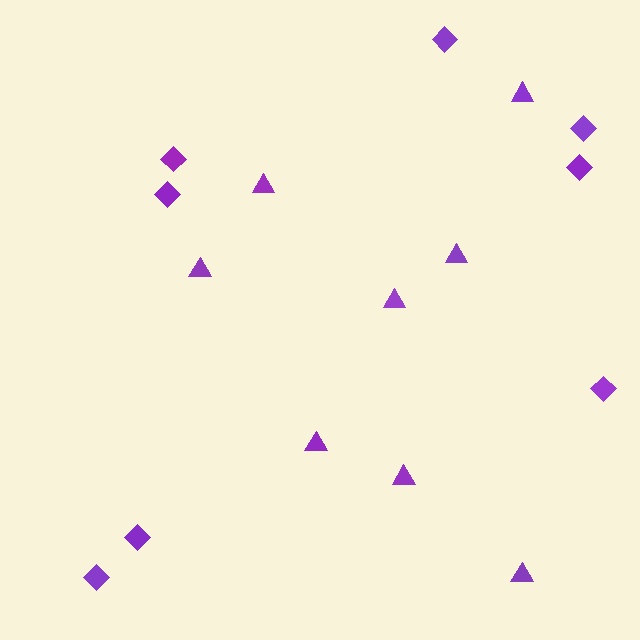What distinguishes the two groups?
There are 2 groups: one group of diamonds (8) and one group of triangles (8).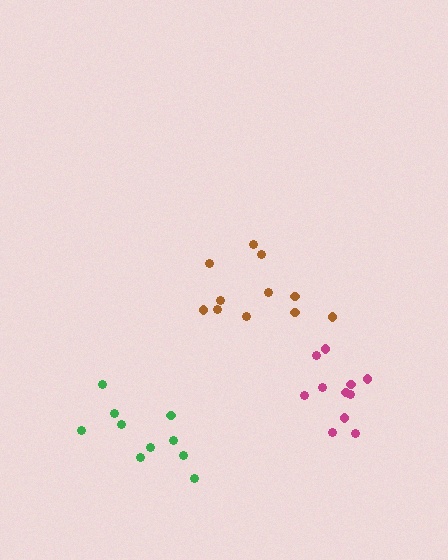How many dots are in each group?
Group 1: 10 dots, Group 2: 11 dots, Group 3: 11 dots (32 total).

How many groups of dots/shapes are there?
There are 3 groups.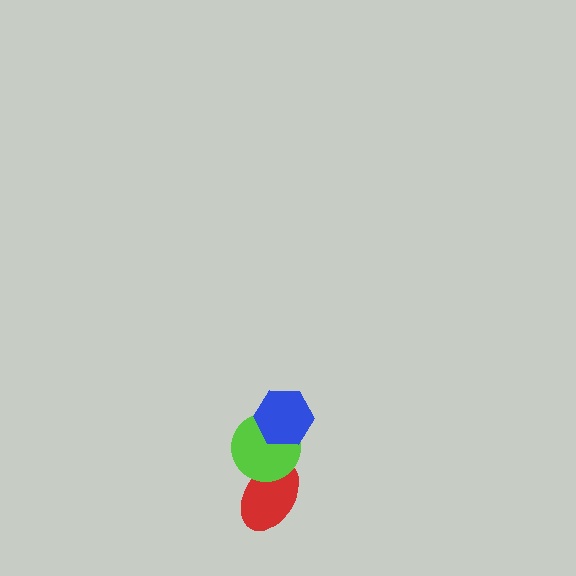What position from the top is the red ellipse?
The red ellipse is 3rd from the top.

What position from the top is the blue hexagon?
The blue hexagon is 1st from the top.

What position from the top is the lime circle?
The lime circle is 2nd from the top.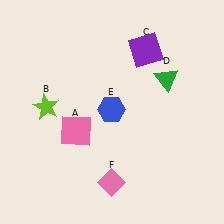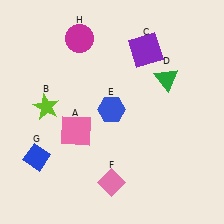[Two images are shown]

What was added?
A blue diamond (G), a magenta circle (H) were added in Image 2.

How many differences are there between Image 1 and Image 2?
There are 2 differences between the two images.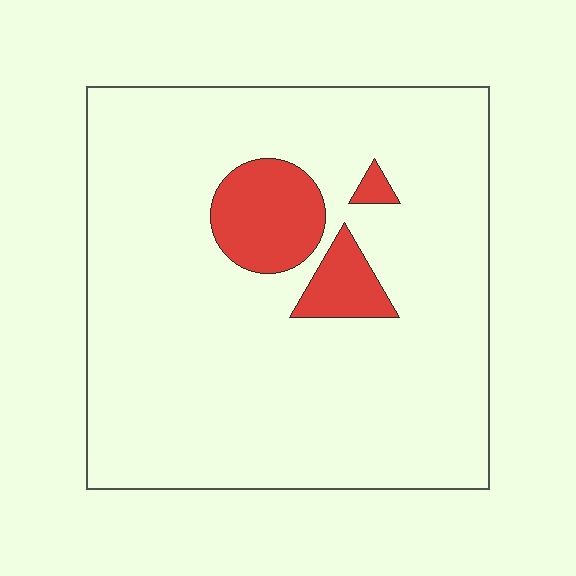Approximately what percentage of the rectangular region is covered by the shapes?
Approximately 10%.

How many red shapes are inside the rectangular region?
3.